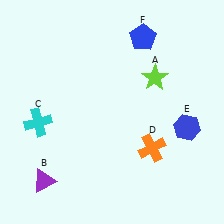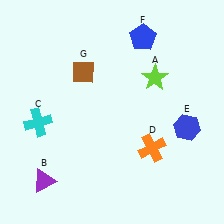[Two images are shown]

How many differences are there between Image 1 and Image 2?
There is 1 difference between the two images.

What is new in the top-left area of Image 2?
A brown diamond (G) was added in the top-left area of Image 2.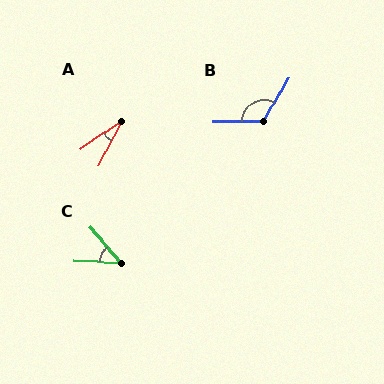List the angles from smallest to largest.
A (26°), C (46°), B (120°).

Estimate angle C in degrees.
Approximately 46 degrees.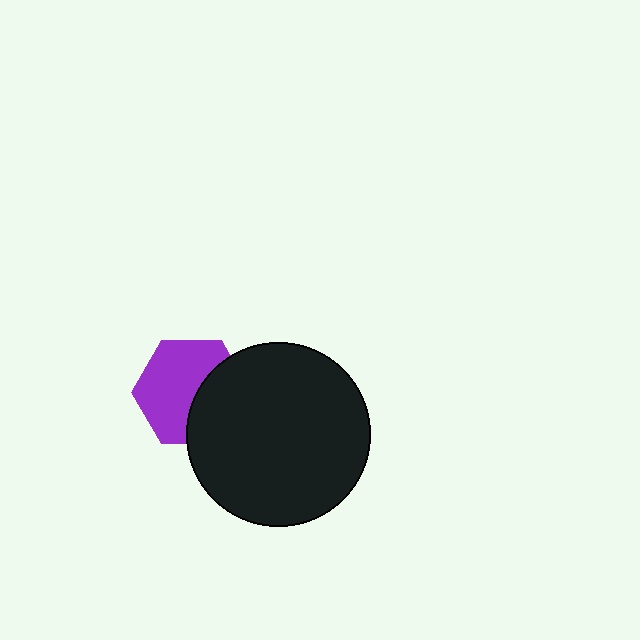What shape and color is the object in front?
The object in front is a black circle.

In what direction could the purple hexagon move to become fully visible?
The purple hexagon could move left. That would shift it out from behind the black circle entirely.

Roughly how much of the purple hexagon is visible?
About half of it is visible (roughly 62%).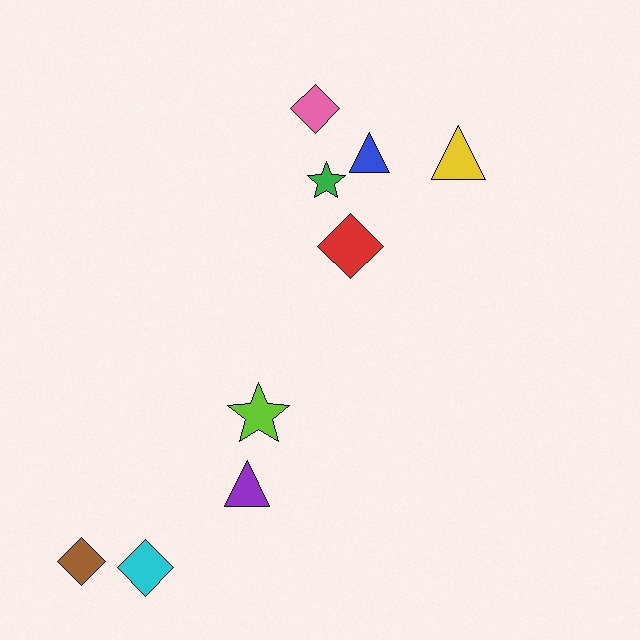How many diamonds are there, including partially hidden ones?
There are 4 diamonds.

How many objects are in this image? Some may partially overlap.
There are 9 objects.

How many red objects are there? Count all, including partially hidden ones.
There is 1 red object.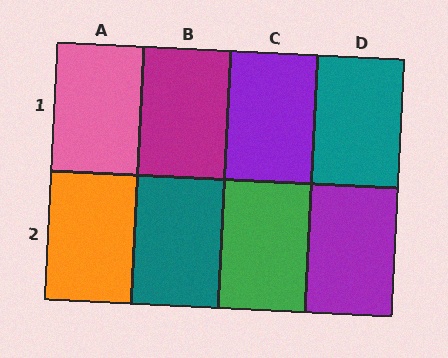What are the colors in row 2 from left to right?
Orange, teal, green, purple.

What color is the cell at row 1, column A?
Pink.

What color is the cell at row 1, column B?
Magenta.